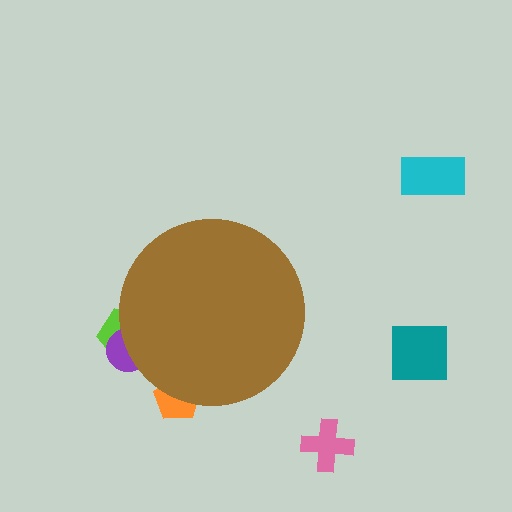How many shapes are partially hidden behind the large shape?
3 shapes are partially hidden.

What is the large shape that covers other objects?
A brown circle.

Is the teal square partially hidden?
No, the teal square is fully visible.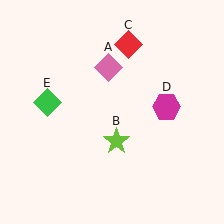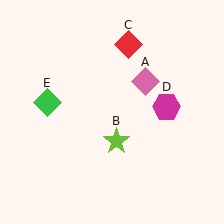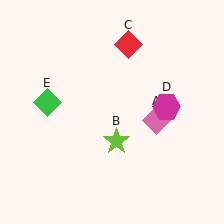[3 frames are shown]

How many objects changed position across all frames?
1 object changed position: pink diamond (object A).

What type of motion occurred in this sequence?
The pink diamond (object A) rotated clockwise around the center of the scene.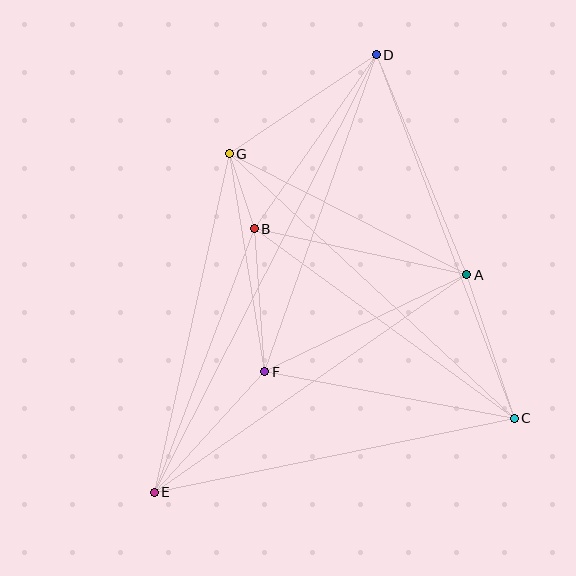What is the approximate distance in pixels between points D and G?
The distance between D and G is approximately 177 pixels.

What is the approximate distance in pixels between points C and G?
The distance between C and G is approximately 389 pixels.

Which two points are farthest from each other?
Points D and E are farthest from each other.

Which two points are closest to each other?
Points B and G are closest to each other.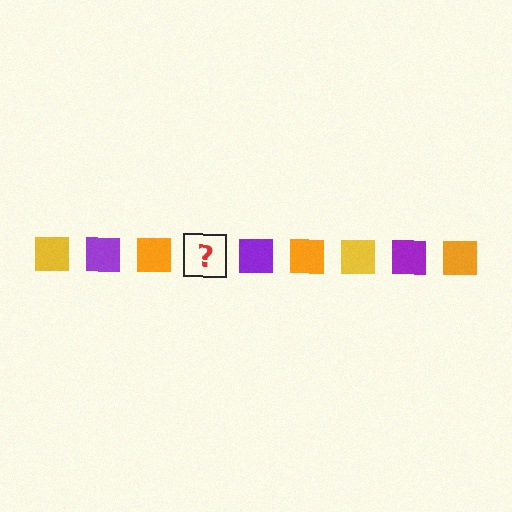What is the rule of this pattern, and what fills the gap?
The rule is that the pattern cycles through yellow, purple, orange squares. The gap should be filled with a yellow square.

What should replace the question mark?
The question mark should be replaced with a yellow square.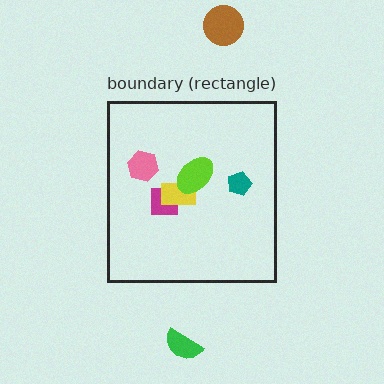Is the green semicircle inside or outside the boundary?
Outside.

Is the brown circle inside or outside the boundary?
Outside.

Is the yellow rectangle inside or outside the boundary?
Inside.